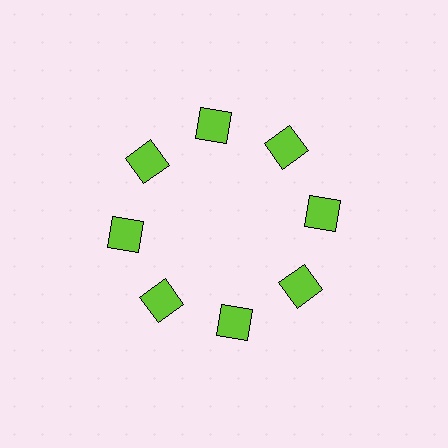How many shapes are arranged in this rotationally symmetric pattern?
There are 8 shapes, arranged in 8 groups of 1.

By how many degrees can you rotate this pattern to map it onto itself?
The pattern maps onto itself every 45 degrees of rotation.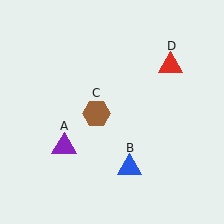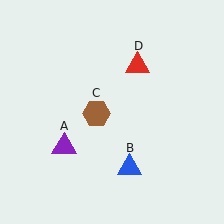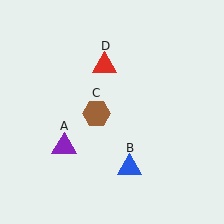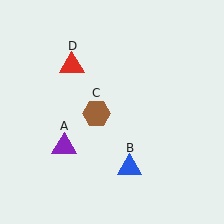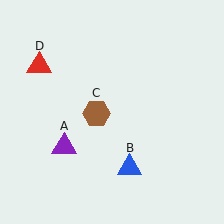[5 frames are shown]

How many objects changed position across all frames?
1 object changed position: red triangle (object D).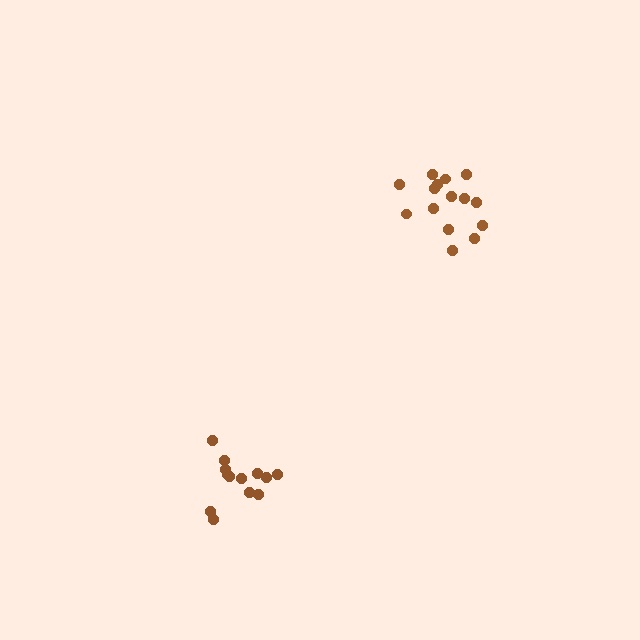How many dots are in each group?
Group 1: 13 dots, Group 2: 15 dots (28 total).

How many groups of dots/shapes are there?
There are 2 groups.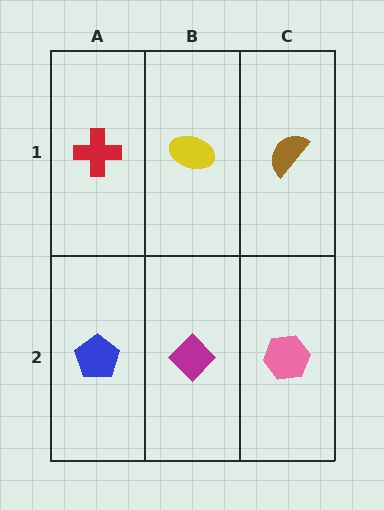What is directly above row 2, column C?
A brown semicircle.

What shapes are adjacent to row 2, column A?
A red cross (row 1, column A), a magenta diamond (row 2, column B).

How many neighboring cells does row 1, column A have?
2.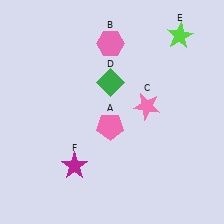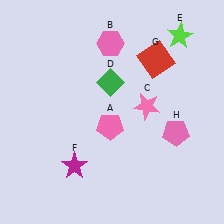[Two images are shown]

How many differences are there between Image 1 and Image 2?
There are 2 differences between the two images.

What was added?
A red square (G), a pink pentagon (H) were added in Image 2.